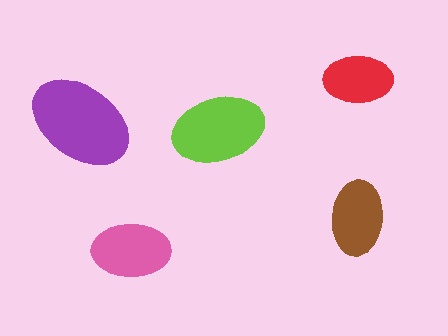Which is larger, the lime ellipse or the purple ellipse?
The purple one.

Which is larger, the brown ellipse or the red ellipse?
The brown one.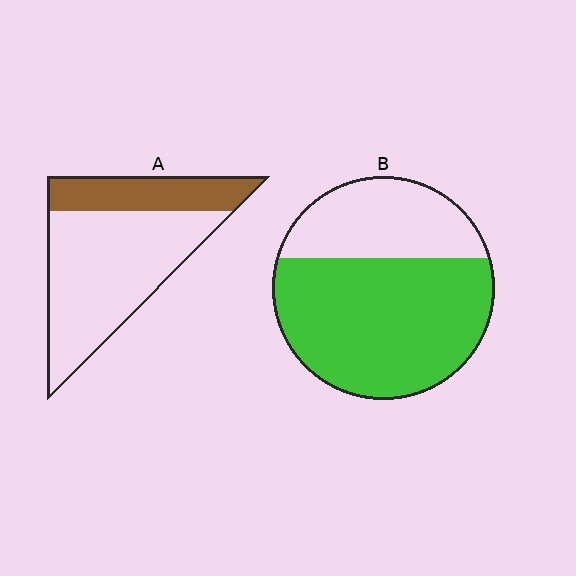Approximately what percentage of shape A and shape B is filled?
A is approximately 30% and B is approximately 65%.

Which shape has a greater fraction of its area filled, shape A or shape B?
Shape B.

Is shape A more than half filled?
No.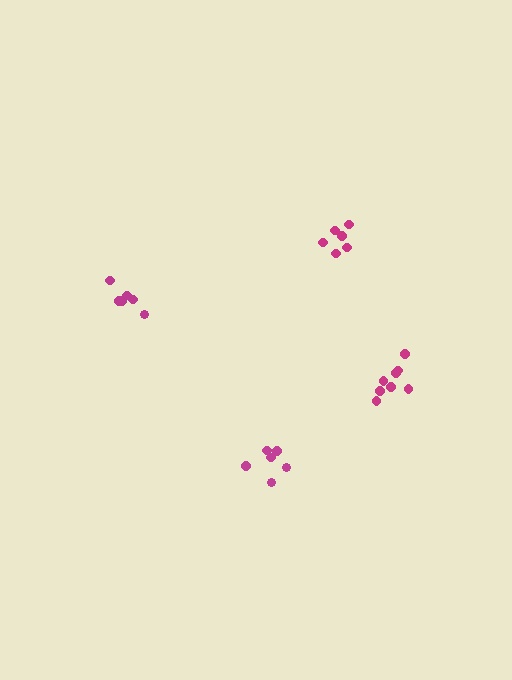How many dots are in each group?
Group 1: 6 dots, Group 2: 6 dots, Group 3: 8 dots, Group 4: 6 dots (26 total).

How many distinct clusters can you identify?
There are 4 distinct clusters.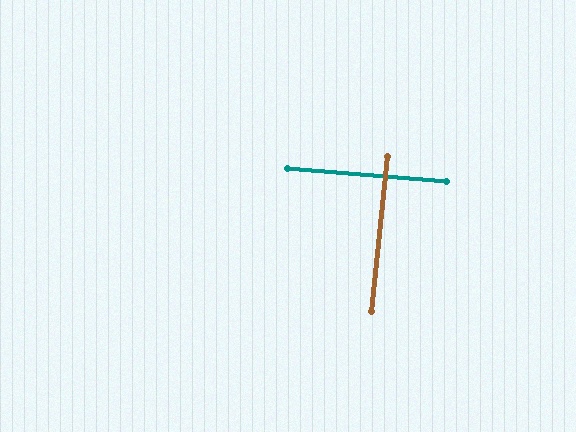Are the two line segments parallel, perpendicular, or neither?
Perpendicular — they meet at approximately 89°.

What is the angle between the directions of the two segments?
Approximately 89 degrees.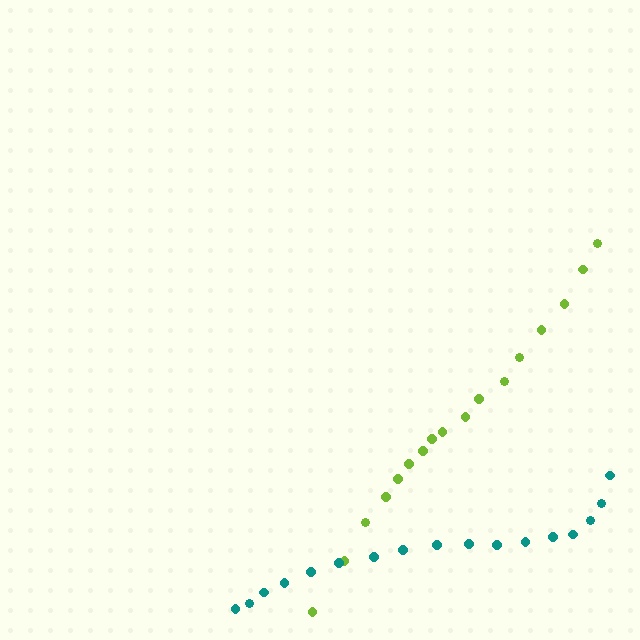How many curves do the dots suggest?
There are 2 distinct paths.